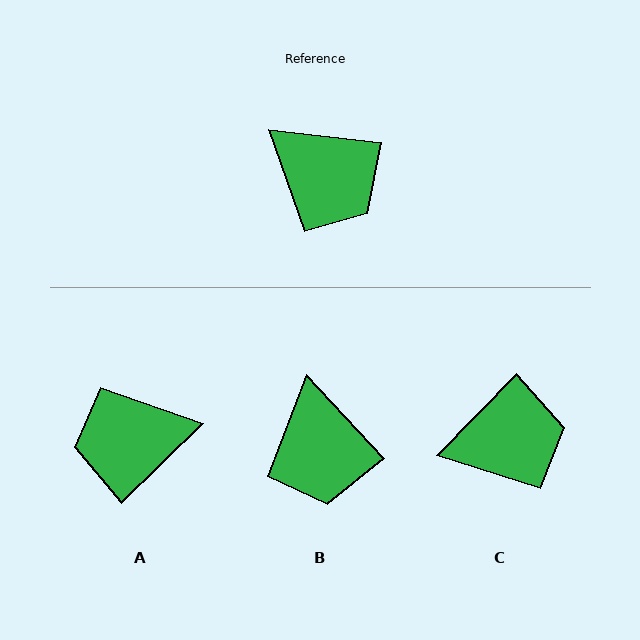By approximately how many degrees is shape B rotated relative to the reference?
Approximately 41 degrees clockwise.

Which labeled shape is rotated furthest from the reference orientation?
A, about 129 degrees away.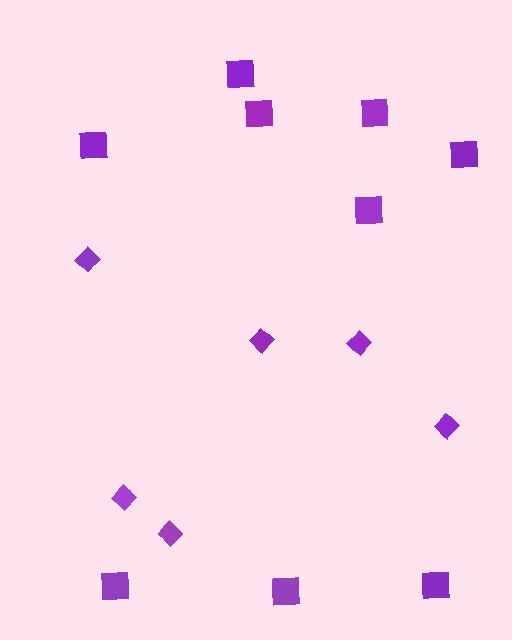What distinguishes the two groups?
There are 2 groups: one group of diamonds (6) and one group of squares (9).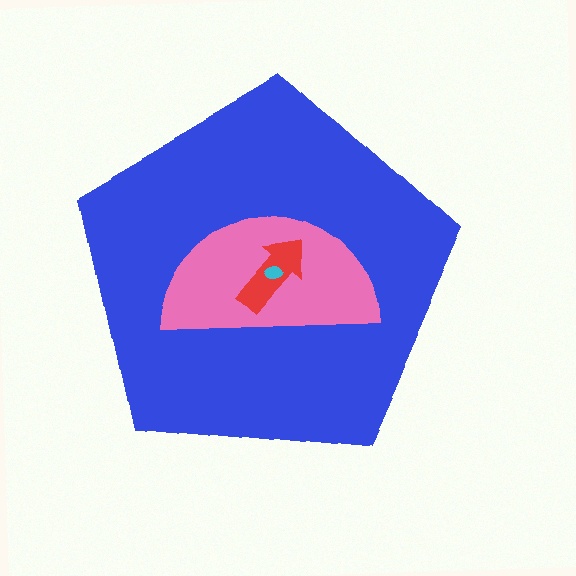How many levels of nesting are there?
4.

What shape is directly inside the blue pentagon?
The pink semicircle.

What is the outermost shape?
The blue pentagon.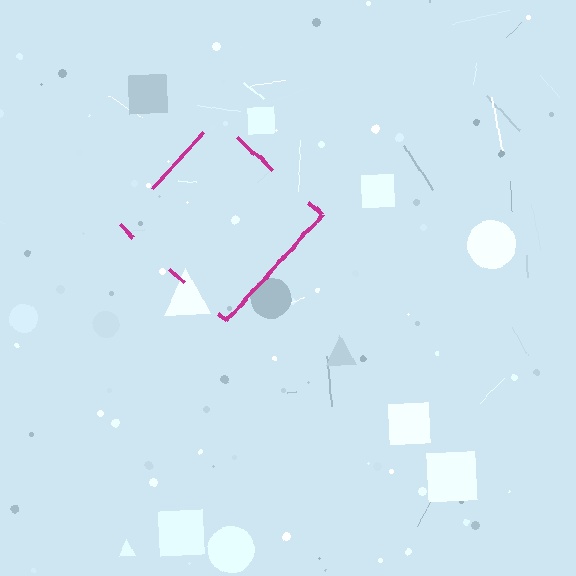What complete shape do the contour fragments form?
The contour fragments form a diamond.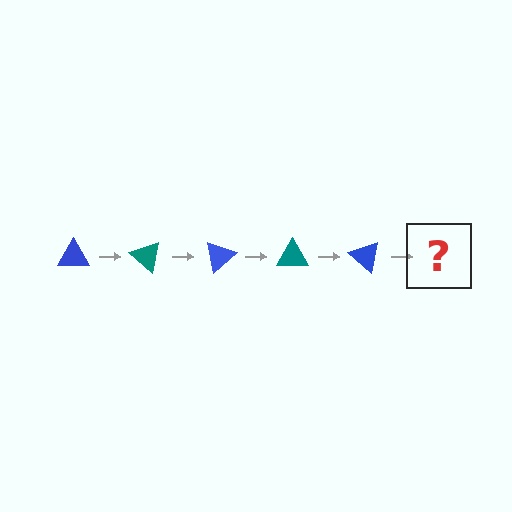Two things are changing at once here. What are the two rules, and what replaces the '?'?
The two rules are that it rotates 40 degrees each step and the color cycles through blue and teal. The '?' should be a teal triangle, rotated 200 degrees from the start.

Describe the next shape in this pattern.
It should be a teal triangle, rotated 200 degrees from the start.